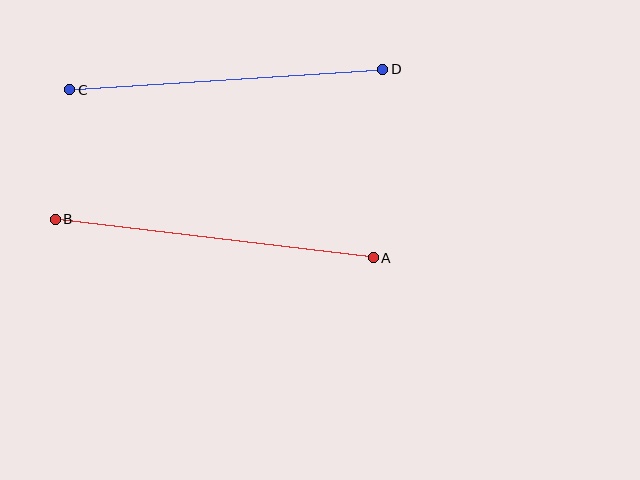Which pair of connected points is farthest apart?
Points A and B are farthest apart.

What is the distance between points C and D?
The distance is approximately 314 pixels.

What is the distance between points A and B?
The distance is approximately 321 pixels.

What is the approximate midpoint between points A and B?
The midpoint is at approximately (214, 238) pixels.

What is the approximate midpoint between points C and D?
The midpoint is at approximately (226, 80) pixels.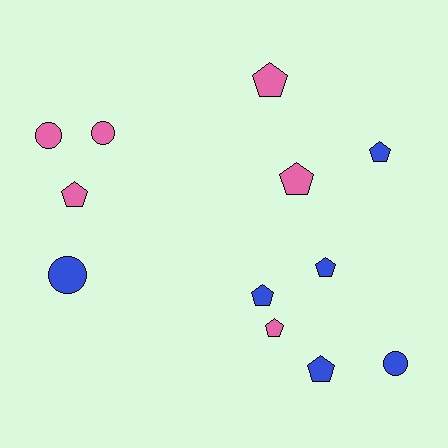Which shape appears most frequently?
Pentagon, with 8 objects.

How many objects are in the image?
There are 12 objects.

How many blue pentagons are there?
There are 4 blue pentagons.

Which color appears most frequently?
Pink, with 6 objects.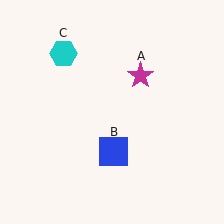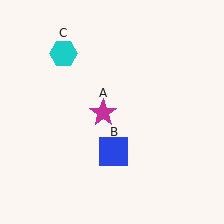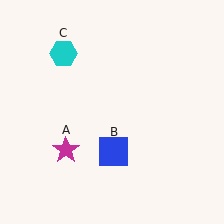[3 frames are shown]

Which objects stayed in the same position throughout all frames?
Blue square (object B) and cyan hexagon (object C) remained stationary.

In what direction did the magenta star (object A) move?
The magenta star (object A) moved down and to the left.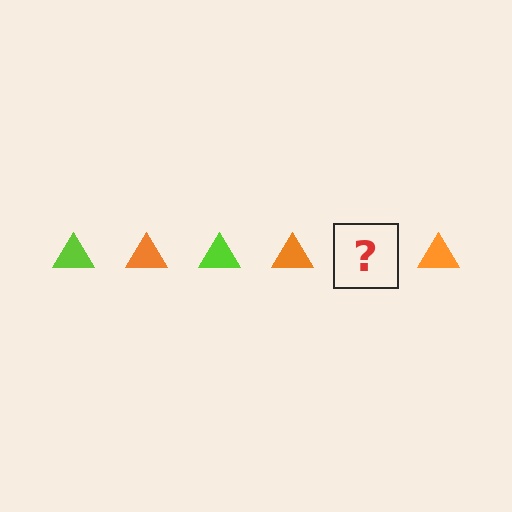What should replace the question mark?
The question mark should be replaced with a lime triangle.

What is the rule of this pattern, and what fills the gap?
The rule is that the pattern cycles through lime, orange triangles. The gap should be filled with a lime triangle.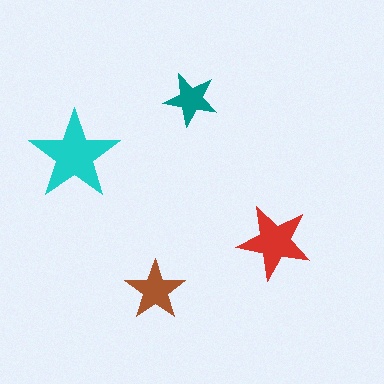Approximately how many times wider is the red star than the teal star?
About 1.5 times wider.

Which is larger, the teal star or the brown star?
The brown one.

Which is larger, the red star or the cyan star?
The cyan one.